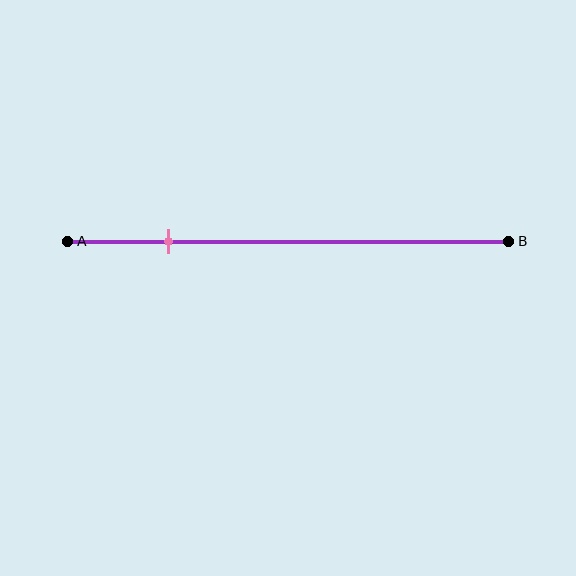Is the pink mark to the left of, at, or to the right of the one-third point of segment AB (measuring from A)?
The pink mark is to the left of the one-third point of segment AB.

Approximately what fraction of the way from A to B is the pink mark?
The pink mark is approximately 25% of the way from A to B.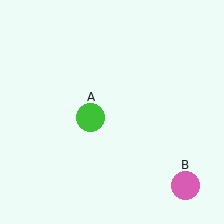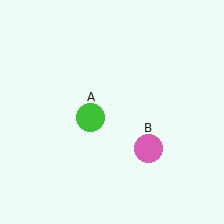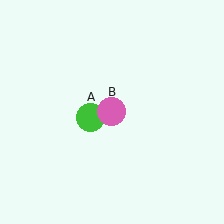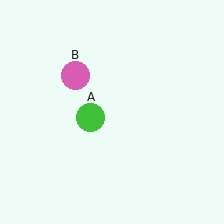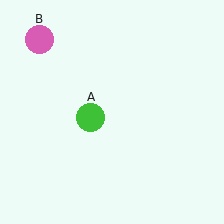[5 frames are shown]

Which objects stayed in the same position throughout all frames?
Green circle (object A) remained stationary.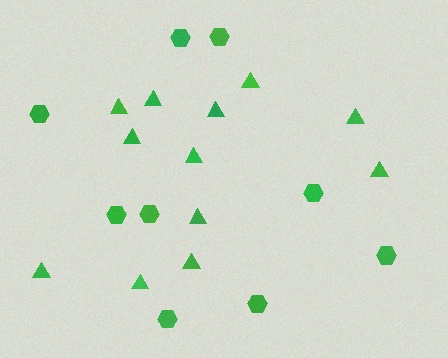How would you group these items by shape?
There are 2 groups: one group of hexagons (9) and one group of triangles (12).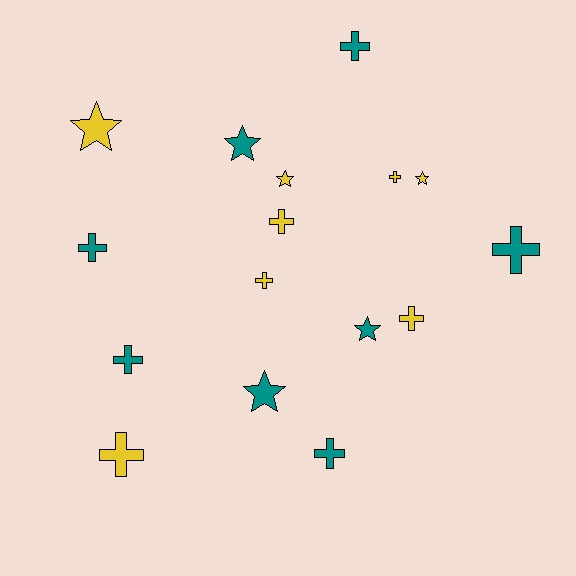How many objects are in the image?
There are 16 objects.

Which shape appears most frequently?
Cross, with 10 objects.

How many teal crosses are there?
There are 5 teal crosses.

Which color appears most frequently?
Yellow, with 8 objects.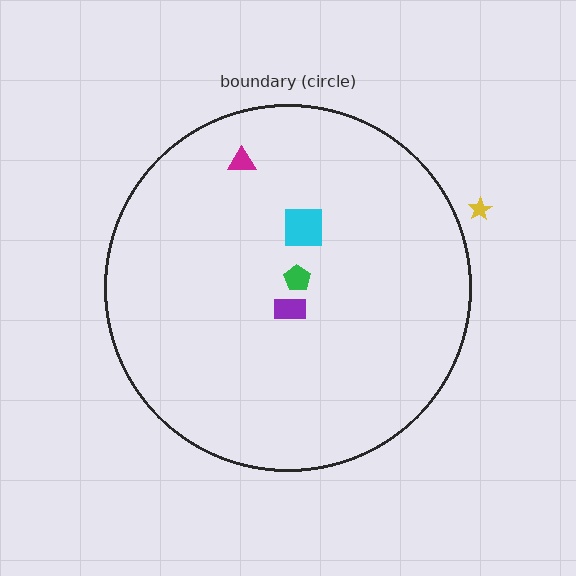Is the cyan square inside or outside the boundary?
Inside.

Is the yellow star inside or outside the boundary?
Outside.